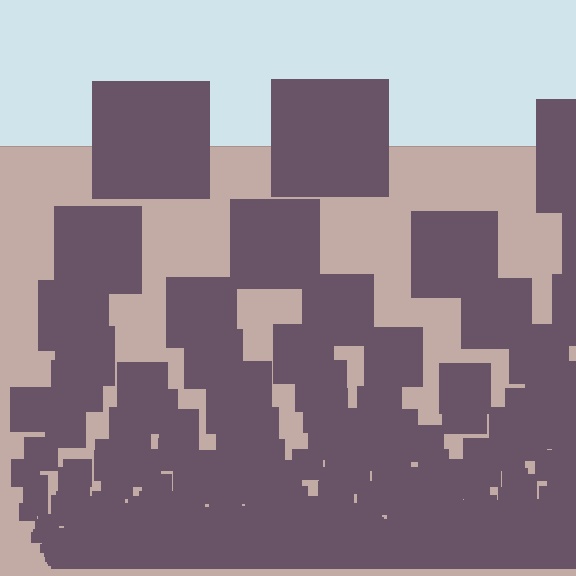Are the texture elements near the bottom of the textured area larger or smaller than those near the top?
Smaller. The gradient is inverted — elements near the bottom are smaller and denser.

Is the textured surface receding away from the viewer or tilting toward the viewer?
The surface appears to tilt toward the viewer. Texture elements get larger and sparser toward the top.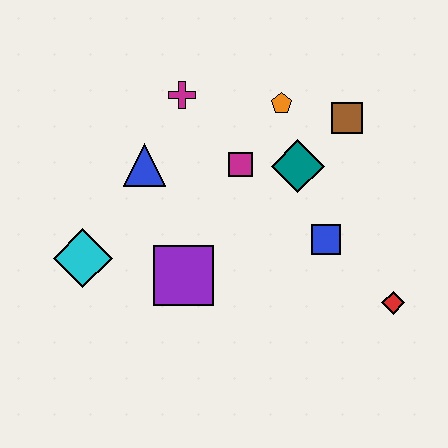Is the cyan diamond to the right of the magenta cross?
No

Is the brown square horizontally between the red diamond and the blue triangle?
Yes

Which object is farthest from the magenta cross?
The red diamond is farthest from the magenta cross.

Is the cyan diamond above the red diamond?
Yes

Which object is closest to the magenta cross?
The blue triangle is closest to the magenta cross.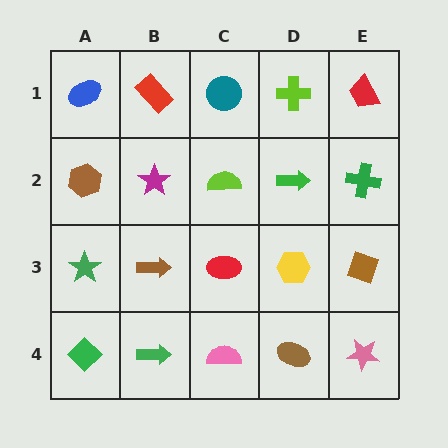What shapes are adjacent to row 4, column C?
A red ellipse (row 3, column C), a green arrow (row 4, column B), a brown ellipse (row 4, column D).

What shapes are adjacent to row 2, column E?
A red trapezoid (row 1, column E), a brown diamond (row 3, column E), a green arrow (row 2, column D).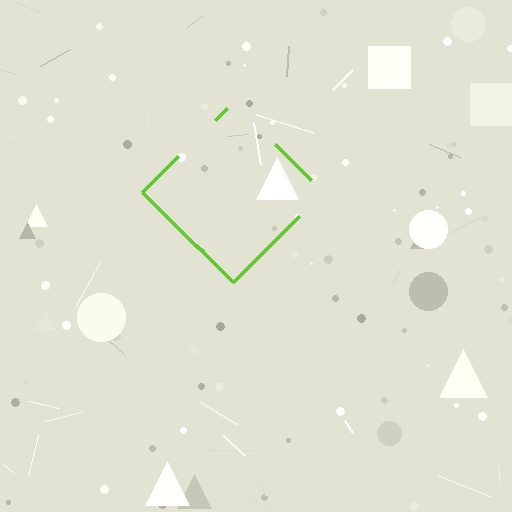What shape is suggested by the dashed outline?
The dashed outline suggests a diamond.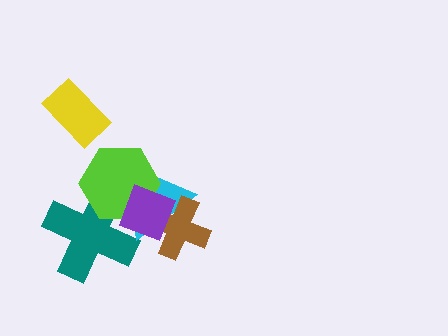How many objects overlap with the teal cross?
3 objects overlap with the teal cross.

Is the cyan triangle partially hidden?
Yes, it is partially covered by another shape.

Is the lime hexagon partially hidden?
Yes, it is partially covered by another shape.